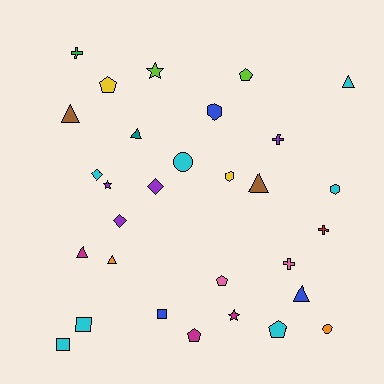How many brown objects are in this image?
There are 2 brown objects.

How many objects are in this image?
There are 30 objects.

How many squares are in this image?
There are 3 squares.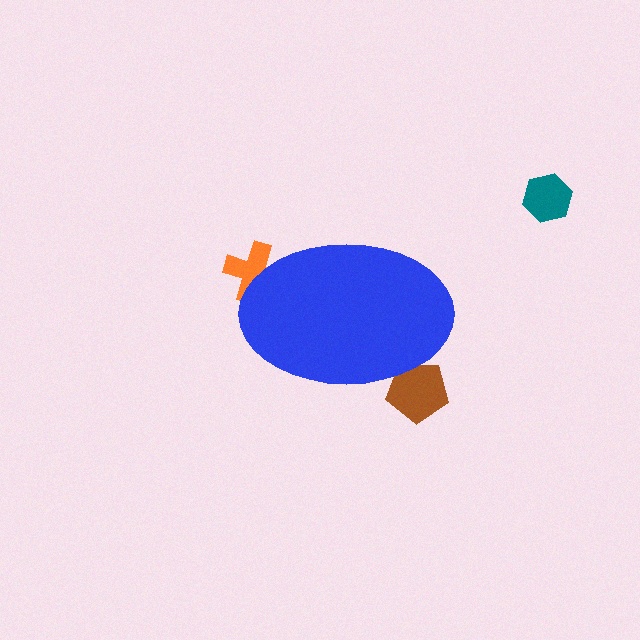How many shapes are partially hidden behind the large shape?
2 shapes are partially hidden.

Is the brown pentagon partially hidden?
Yes, the brown pentagon is partially hidden behind the blue ellipse.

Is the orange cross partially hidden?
Yes, the orange cross is partially hidden behind the blue ellipse.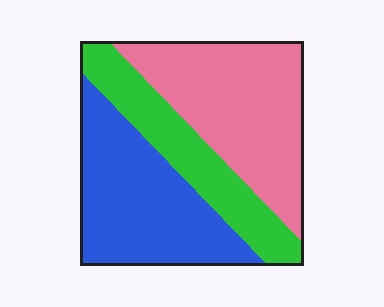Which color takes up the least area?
Green, at roughly 25%.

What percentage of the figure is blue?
Blue covers 36% of the figure.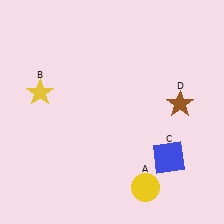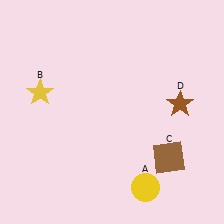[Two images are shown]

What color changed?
The square (C) changed from blue in Image 1 to brown in Image 2.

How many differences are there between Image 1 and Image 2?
There is 1 difference between the two images.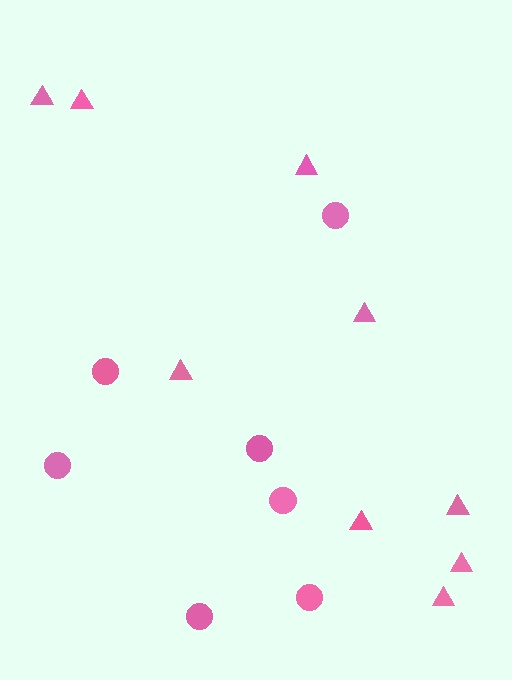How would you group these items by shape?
There are 2 groups: one group of triangles (9) and one group of circles (7).